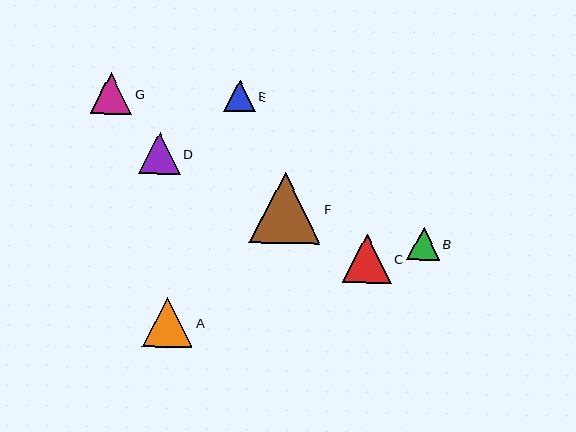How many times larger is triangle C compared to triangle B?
Triangle C is approximately 1.5 times the size of triangle B.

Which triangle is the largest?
Triangle F is the largest with a size of approximately 71 pixels.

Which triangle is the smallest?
Triangle E is the smallest with a size of approximately 31 pixels.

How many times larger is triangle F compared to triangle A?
Triangle F is approximately 1.4 times the size of triangle A.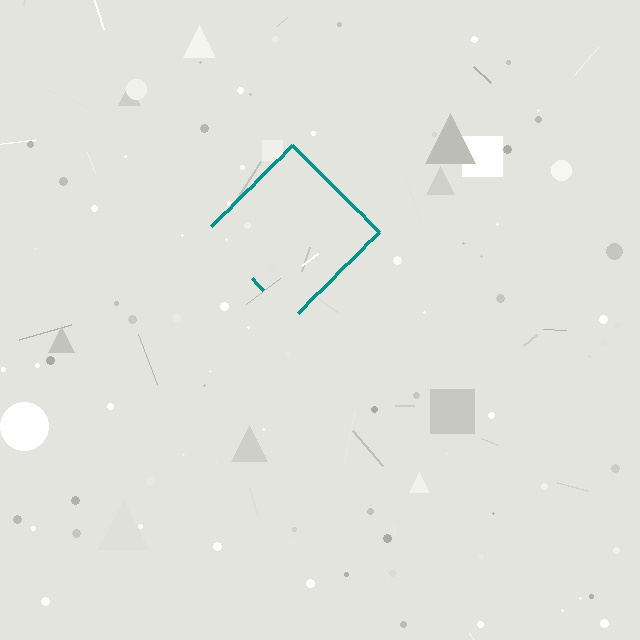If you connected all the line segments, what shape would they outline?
They would outline a diamond.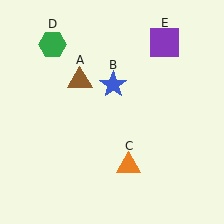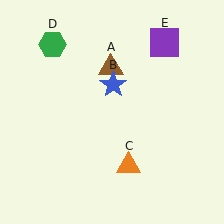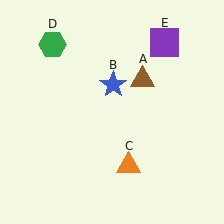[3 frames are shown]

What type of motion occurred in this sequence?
The brown triangle (object A) rotated clockwise around the center of the scene.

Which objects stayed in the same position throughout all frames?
Blue star (object B) and orange triangle (object C) and green hexagon (object D) and purple square (object E) remained stationary.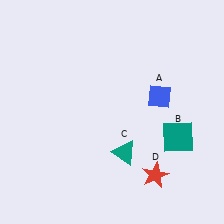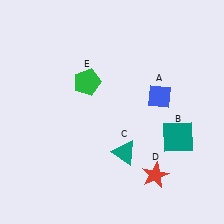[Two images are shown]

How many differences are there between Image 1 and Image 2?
There is 1 difference between the two images.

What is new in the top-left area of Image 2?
A green pentagon (E) was added in the top-left area of Image 2.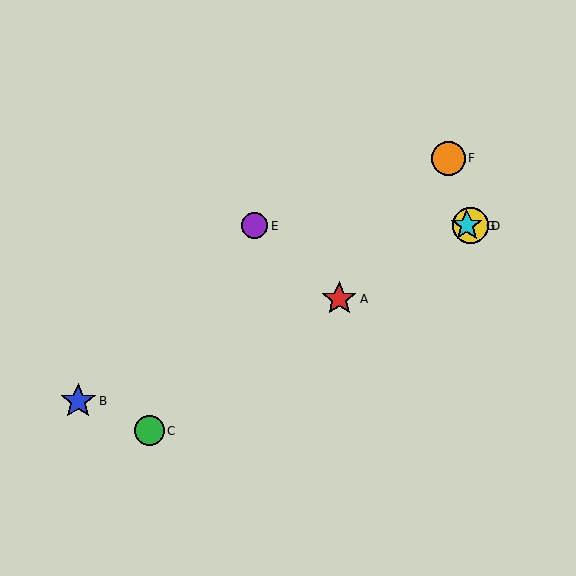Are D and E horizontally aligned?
Yes, both are at y≈226.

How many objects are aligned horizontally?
3 objects (D, E, G) are aligned horizontally.